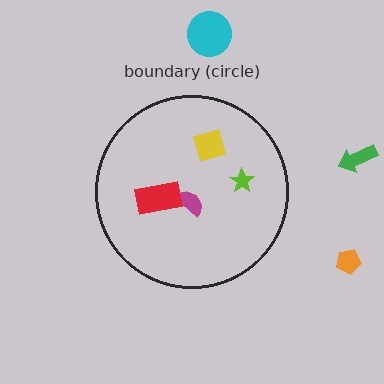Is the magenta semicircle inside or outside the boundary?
Inside.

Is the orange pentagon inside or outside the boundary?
Outside.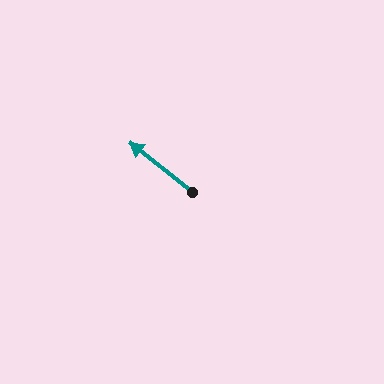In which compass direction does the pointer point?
Northwest.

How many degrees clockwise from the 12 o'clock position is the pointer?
Approximately 308 degrees.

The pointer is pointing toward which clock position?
Roughly 10 o'clock.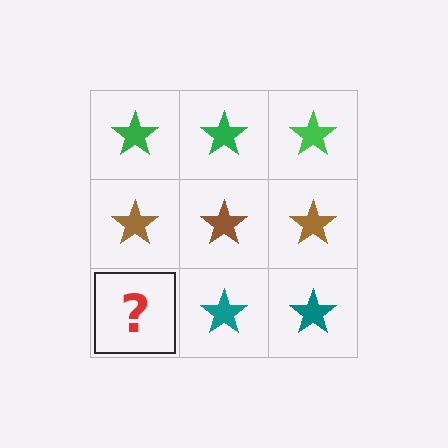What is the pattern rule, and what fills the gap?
The rule is that each row has a consistent color. The gap should be filled with a teal star.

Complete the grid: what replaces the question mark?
The question mark should be replaced with a teal star.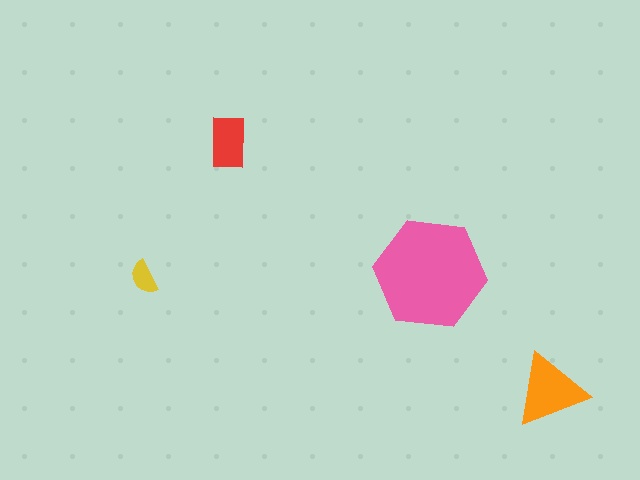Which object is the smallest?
The yellow semicircle.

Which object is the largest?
The pink hexagon.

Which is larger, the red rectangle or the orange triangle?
The orange triangle.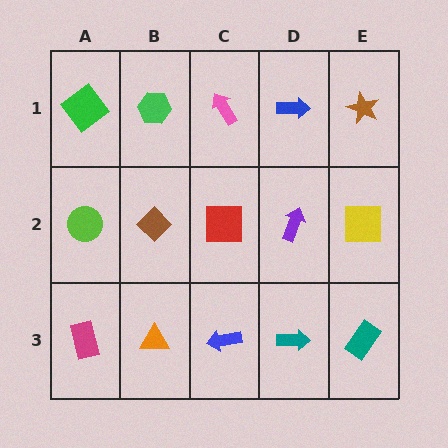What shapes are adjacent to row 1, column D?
A purple arrow (row 2, column D), a pink arrow (row 1, column C), a brown star (row 1, column E).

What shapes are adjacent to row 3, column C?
A red square (row 2, column C), an orange triangle (row 3, column B), a teal arrow (row 3, column D).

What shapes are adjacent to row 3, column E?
A yellow square (row 2, column E), a teal arrow (row 3, column D).